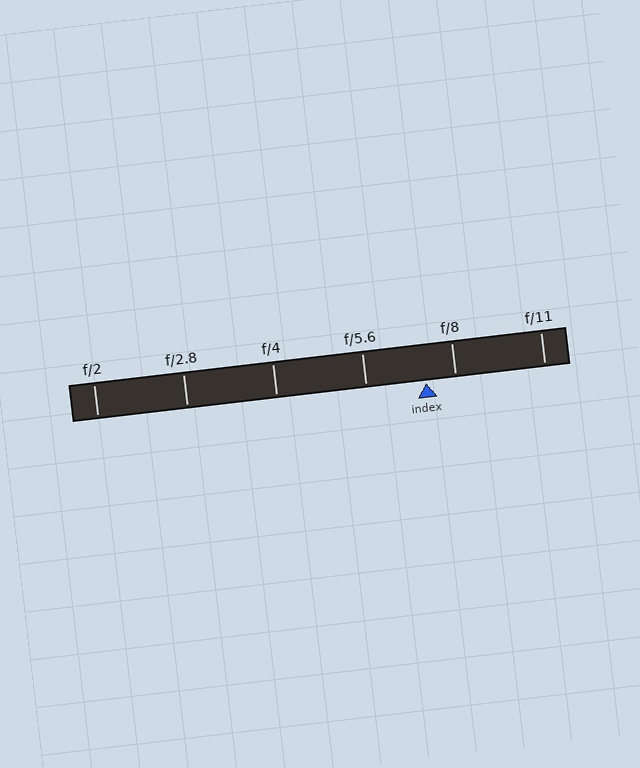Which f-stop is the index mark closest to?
The index mark is closest to f/8.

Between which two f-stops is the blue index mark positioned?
The index mark is between f/5.6 and f/8.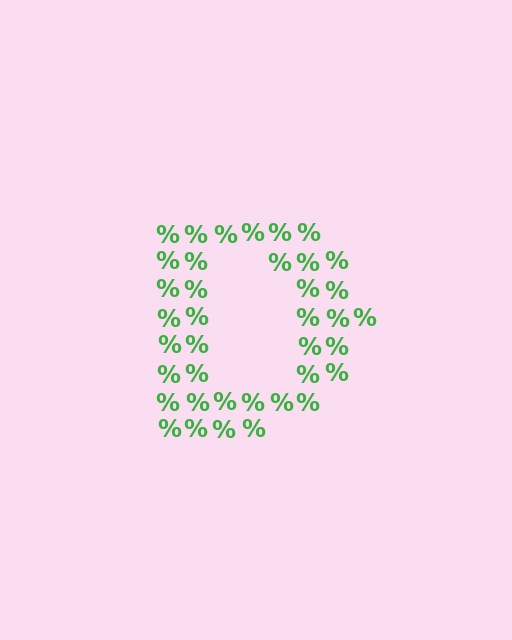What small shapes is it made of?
It is made of small percent signs.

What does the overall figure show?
The overall figure shows the letter D.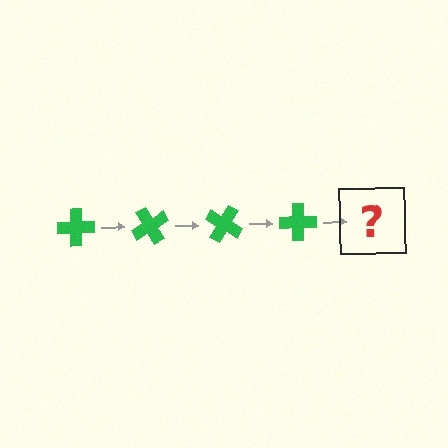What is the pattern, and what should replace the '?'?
The pattern is that the cross rotates 60 degrees each step. The '?' should be a green cross rotated 240 degrees.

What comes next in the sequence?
The next element should be a green cross rotated 240 degrees.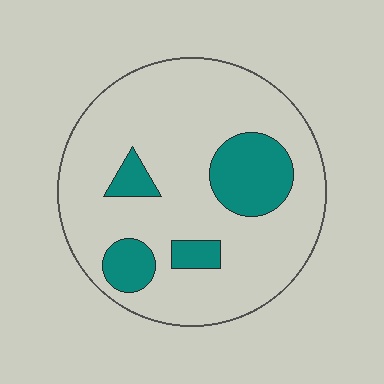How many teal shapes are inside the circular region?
4.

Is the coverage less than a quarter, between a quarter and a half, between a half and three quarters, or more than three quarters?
Less than a quarter.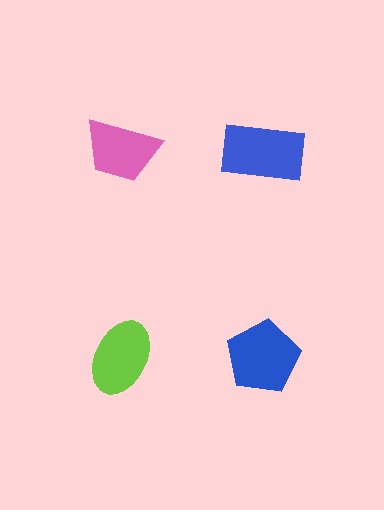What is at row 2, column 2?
A blue pentagon.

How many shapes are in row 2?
2 shapes.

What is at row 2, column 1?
A lime ellipse.